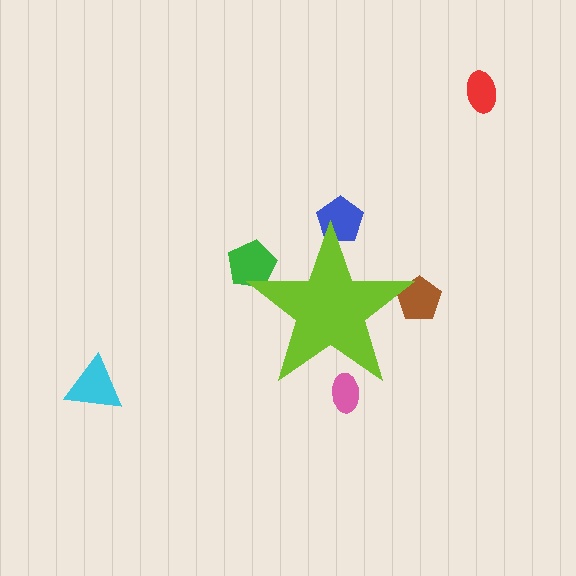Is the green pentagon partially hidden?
Yes, the green pentagon is partially hidden behind the lime star.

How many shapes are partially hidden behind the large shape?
4 shapes are partially hidden.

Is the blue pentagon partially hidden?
Yes, the blue pentagon is partially hidden behind the lime star.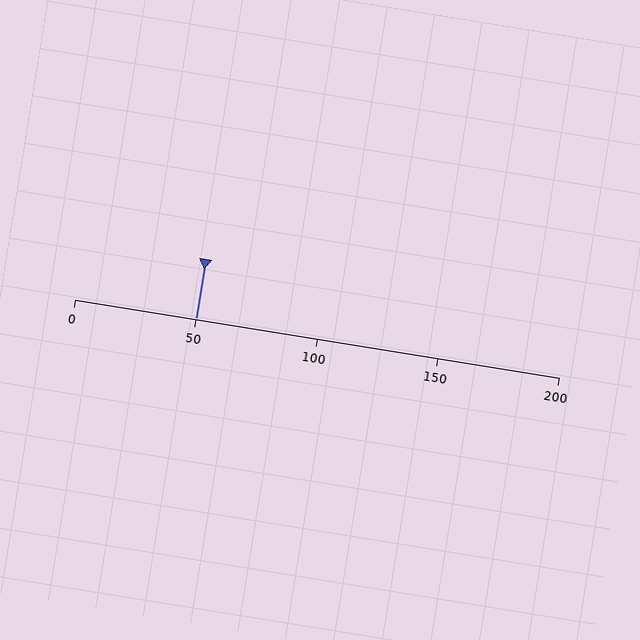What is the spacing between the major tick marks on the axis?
The major ticks are spaced 50 apart.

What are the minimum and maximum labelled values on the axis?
The axis runs from 0 to 200.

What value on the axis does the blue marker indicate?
The marker indicates approximately 50.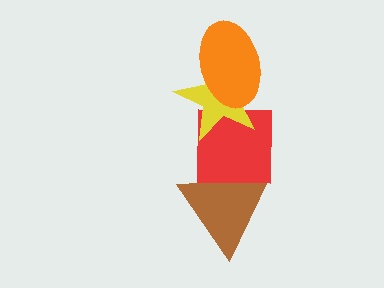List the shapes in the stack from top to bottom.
From top to bottom: the orange ellipse, the yellow star, the red square, the brown triangle.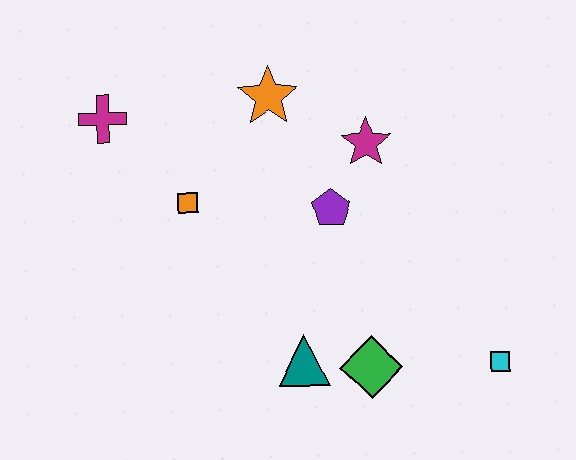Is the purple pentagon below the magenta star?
Yes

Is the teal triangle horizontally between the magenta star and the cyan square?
No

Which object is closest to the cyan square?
The green diamond is closest to the cyan square.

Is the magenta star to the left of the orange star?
No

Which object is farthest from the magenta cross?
The cyan square is farthest from the magenta cross.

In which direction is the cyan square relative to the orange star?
The cyan square is below the orange star.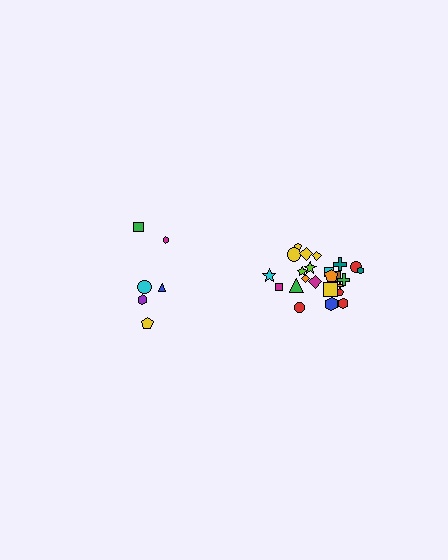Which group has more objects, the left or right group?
The right group.